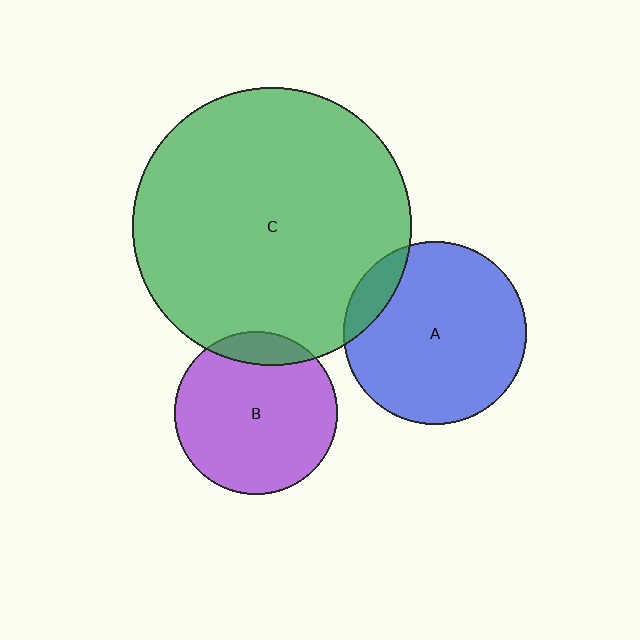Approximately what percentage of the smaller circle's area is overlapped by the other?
Approximately 10%.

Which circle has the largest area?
Circle C (green).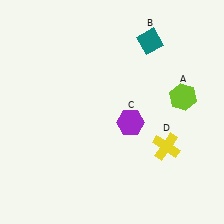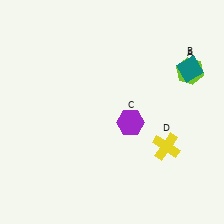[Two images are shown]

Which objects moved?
The objects that moved are: the lime hexagon (A), the teal diamond (B).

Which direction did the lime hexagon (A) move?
The lime hexagon (A) moved up.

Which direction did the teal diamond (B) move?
The teal diamond (B) moved right.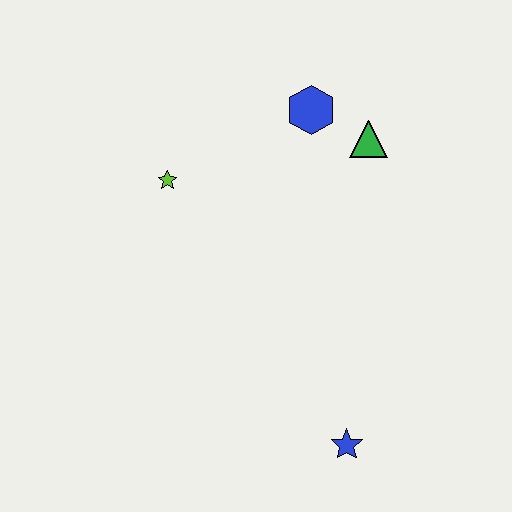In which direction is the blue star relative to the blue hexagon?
The blue star is below the blue hexagon.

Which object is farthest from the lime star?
The blue star is farthest from the lime star.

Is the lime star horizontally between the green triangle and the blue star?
No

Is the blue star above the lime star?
No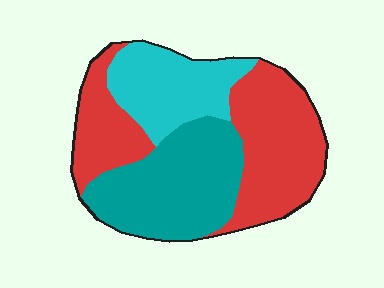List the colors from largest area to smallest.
From largest to smallest: red, teal, cyan.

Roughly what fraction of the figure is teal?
Teal takes up about one third (1/3) of the figure.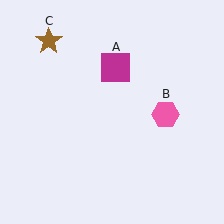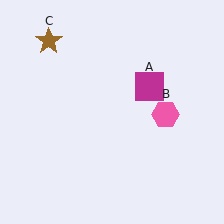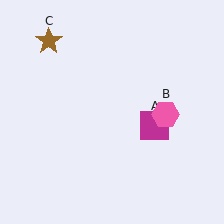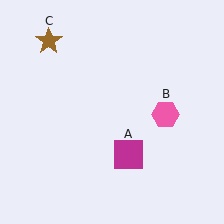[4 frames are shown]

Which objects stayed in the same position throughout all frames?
Pink hexagon (object B) and brown star (object C) remained stationary.